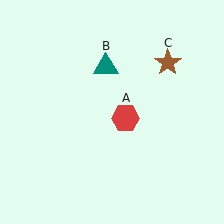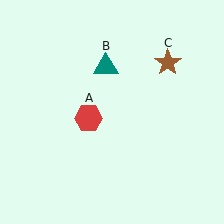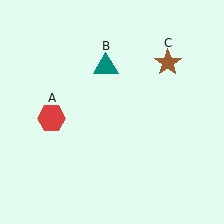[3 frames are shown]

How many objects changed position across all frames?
1 object changed position: red hexagon (object A).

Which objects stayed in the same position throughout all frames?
Teal triangle (object B) and brown star (object C) remained stationary.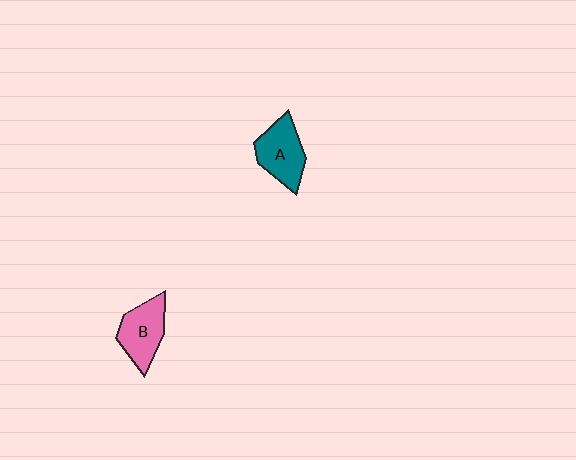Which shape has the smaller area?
Shape B (pink).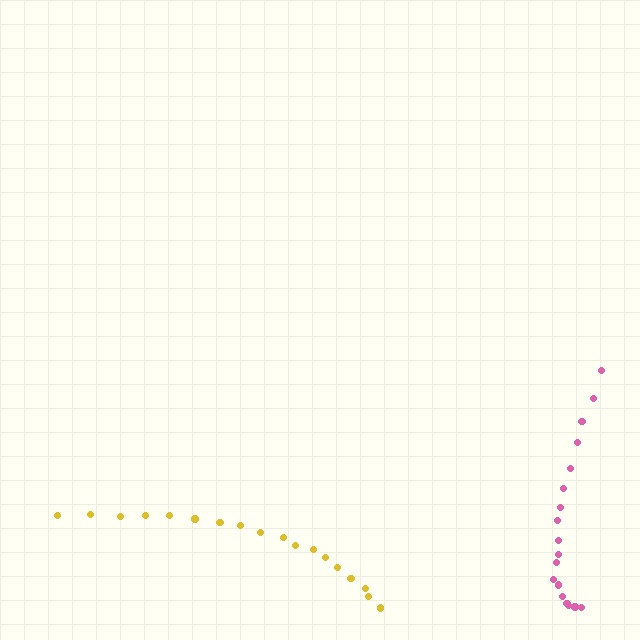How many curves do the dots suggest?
There are 2 distinct paths.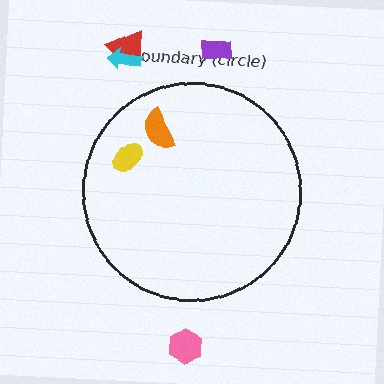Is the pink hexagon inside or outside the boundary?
Outside.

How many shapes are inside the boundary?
2 inside, 4 outside.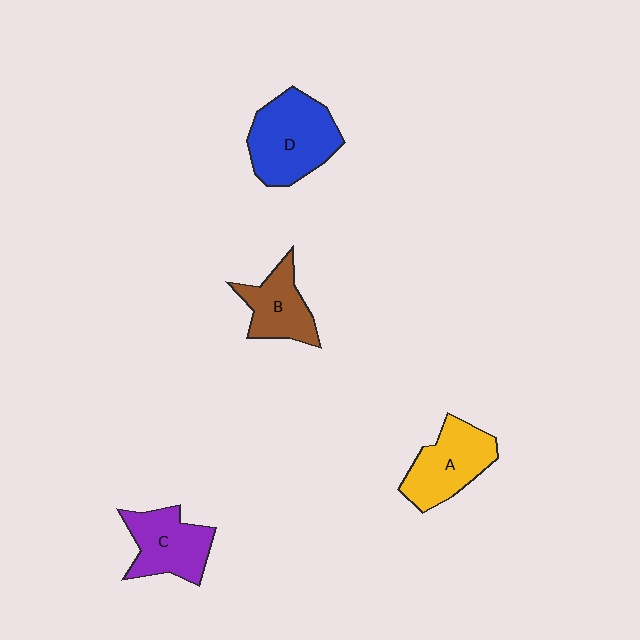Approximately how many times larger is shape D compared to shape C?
Approximately 1.3 times.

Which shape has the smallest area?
Shape B (brown).